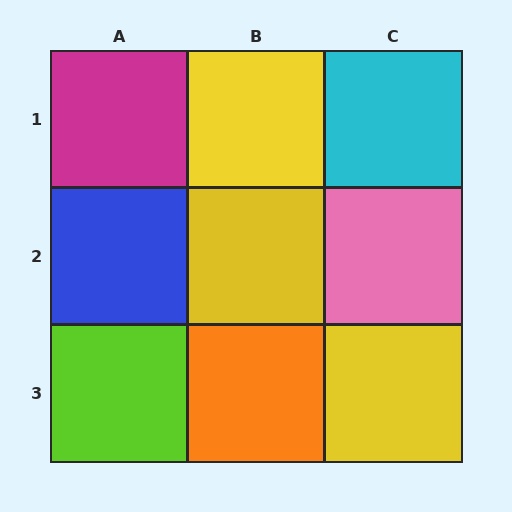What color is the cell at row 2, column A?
Blue.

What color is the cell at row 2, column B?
Yellow.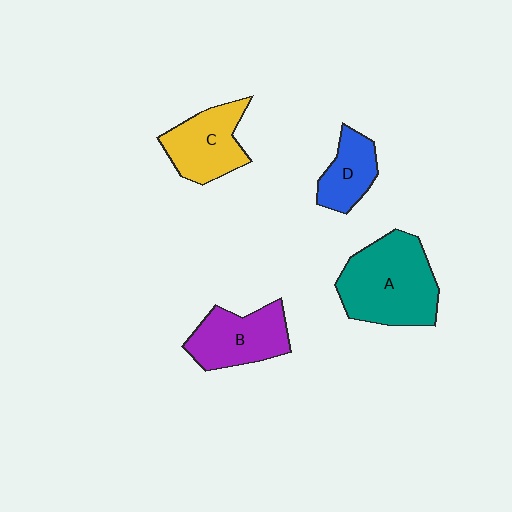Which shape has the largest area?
Shape A (teal).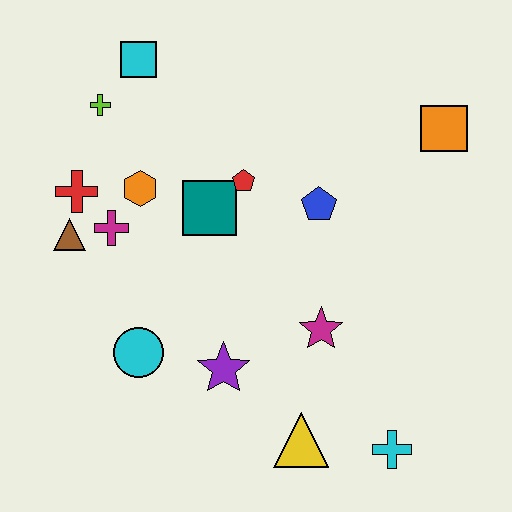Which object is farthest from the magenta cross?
The cyan cross is farthest from the magenta cross.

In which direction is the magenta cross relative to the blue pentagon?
The magenta cross is to the left of the blue pentagon.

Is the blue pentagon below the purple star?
No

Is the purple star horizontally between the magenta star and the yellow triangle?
No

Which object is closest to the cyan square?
The lime cross is closest to the cyan square.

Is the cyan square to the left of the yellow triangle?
Yes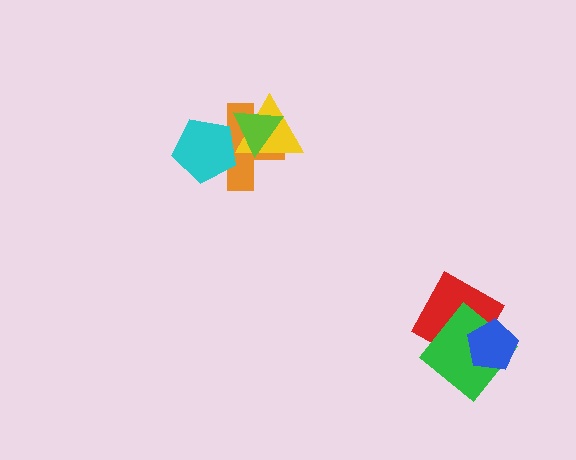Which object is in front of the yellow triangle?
The lime triangle is in front of the yellow triangle.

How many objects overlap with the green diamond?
2 objects overlap with the green diamond.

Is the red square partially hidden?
Yes, it is partially covered by another shape.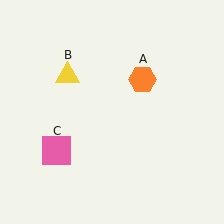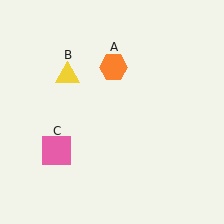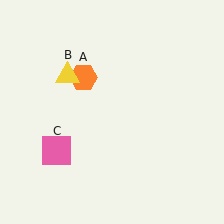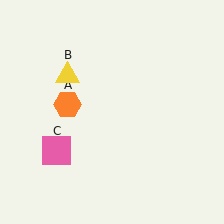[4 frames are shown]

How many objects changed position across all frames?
1 object changed position: orange hexagon (object A).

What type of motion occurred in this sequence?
The orange hexagon (object A) rotated counterclockwise around the center of the scene.